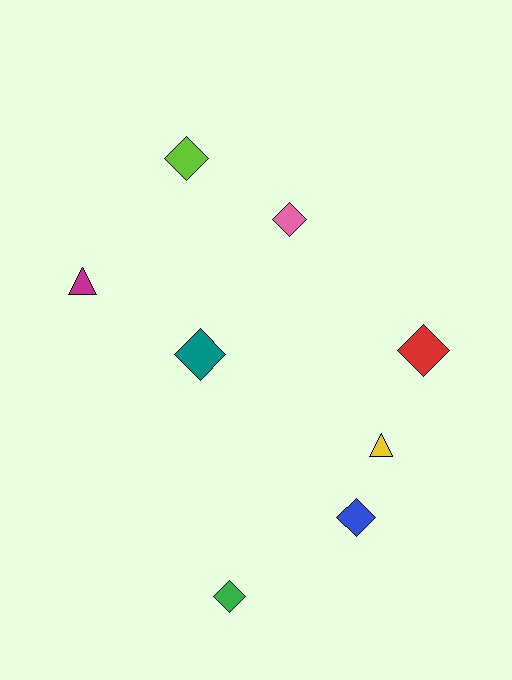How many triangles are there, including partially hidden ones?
There are 2 triangles.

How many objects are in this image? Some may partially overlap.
There are 8 objects.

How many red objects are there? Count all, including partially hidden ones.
There is 1 red object.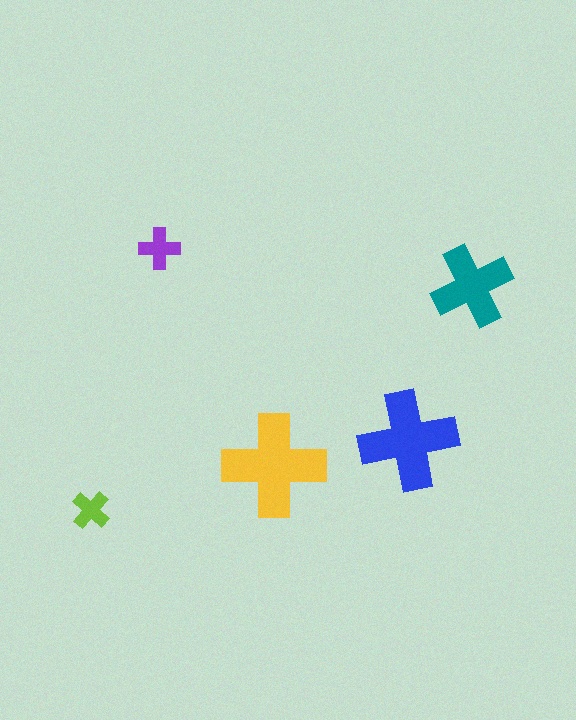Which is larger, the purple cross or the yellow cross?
The yellow one.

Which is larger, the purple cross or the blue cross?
The blue one.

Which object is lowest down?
The lime cross is bottommost.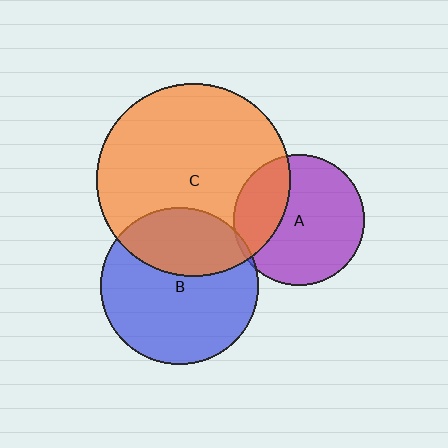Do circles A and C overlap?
Yes.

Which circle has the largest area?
Circle C (orange).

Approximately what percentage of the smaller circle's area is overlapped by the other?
Approximately 30%.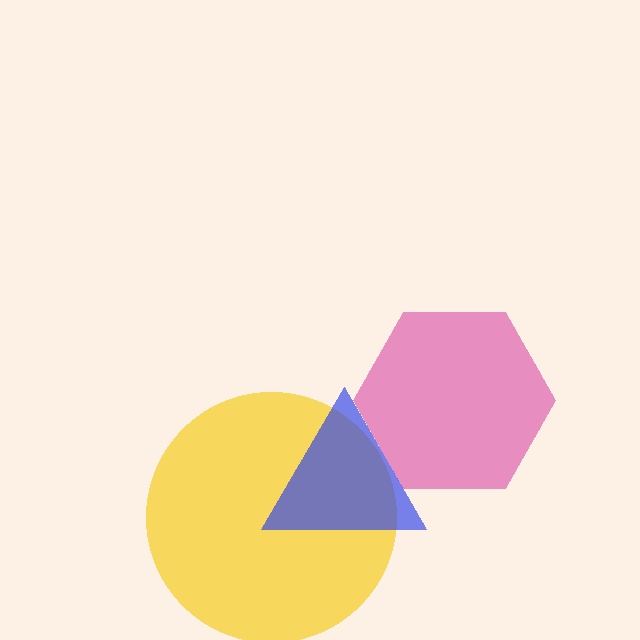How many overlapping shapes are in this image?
There are 3 overlapping shapes in the image.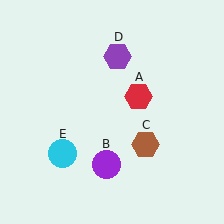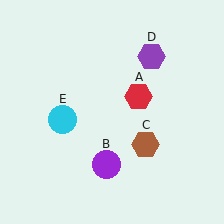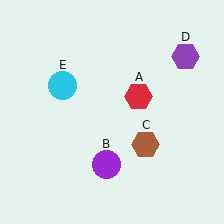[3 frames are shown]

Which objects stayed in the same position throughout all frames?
Red hexagon (object A) and purple circle (object B) and brown hexagon (object C) remained stationary.